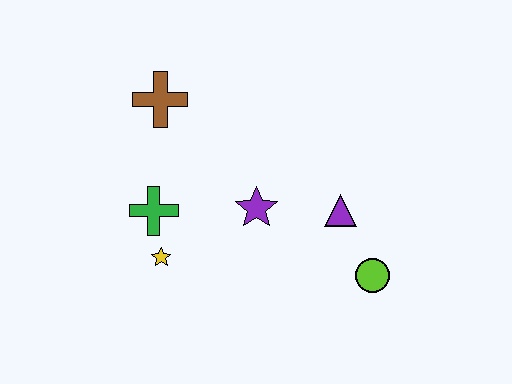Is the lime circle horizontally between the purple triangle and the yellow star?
No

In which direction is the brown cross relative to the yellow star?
The brown cross is above the yellow star.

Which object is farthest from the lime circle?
The brown cross is farthest from the lime circle.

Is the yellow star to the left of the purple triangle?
Yes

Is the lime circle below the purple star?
Yes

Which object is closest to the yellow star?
The green cross is closest to the yellow star.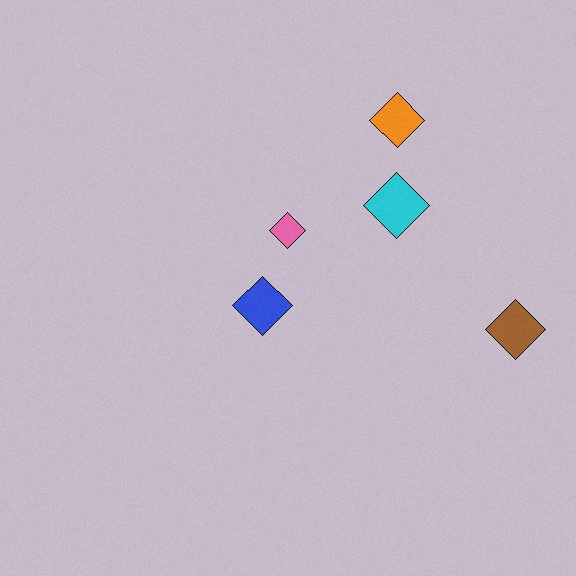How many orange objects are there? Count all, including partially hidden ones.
There is 1 orange object.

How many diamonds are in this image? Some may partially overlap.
There are 5 diamonds.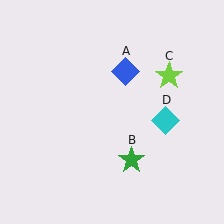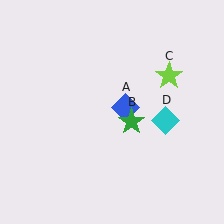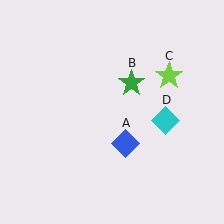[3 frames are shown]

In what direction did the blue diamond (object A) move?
The blue diamond (object A) moved down.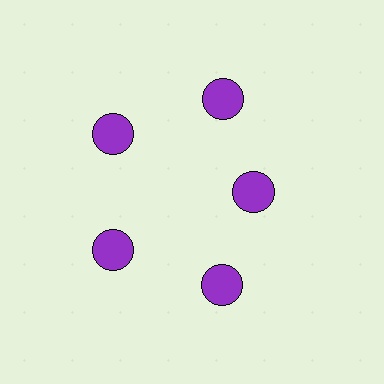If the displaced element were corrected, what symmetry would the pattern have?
It would have 5-fold rotational symmetry — the pattern would map onto itself every 72 degrees.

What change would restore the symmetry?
The symmetry would be restored by moving it outward, back onto the ring so that all 5 circles sit at equal angles and equal distance from the center.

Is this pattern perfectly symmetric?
No. The 5 purple circles are arranged in a ring, but one element near the 3 o'clock position is pulled inward toward the center, breaking the 5-fold rotational symmetry.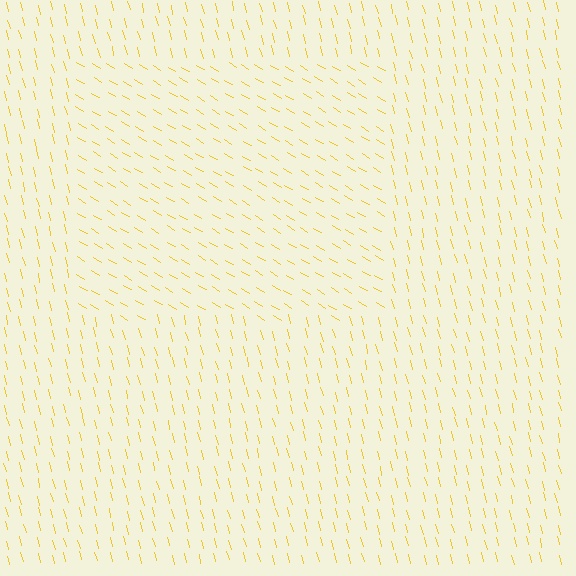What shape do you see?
I see a rectangle.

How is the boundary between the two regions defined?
The boundary is defined purely by a change in line orientation (approximately 45 degrees difference). All lines are the same color and thickness.